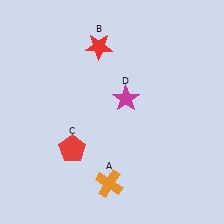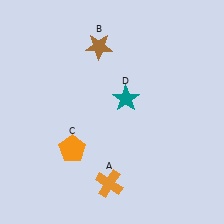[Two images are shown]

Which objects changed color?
B changed from red to brown. C changed from red to orange. D changed from magenta to teal.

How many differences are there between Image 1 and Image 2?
There are 3 differences between the two images.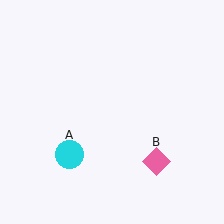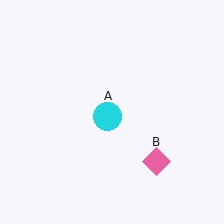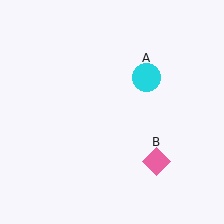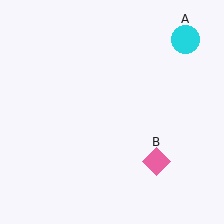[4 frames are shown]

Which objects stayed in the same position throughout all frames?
Pink diamond (object B) remained stationary.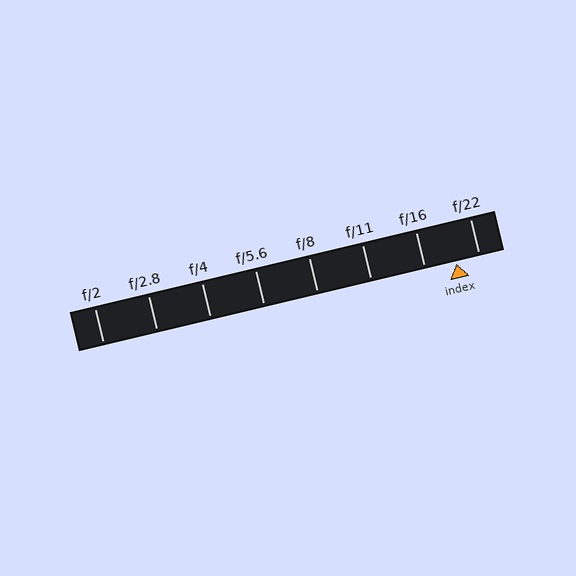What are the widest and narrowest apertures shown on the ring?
The widest aperture shown is f/2 and the narrowest is f/22.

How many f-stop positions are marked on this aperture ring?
There are 8 f-stop positions marked.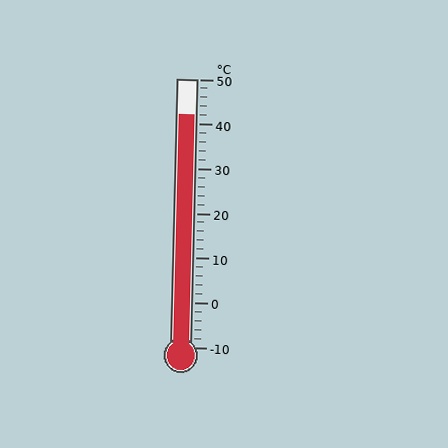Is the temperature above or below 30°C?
The temperature is above 30°C.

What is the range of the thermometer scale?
The thermometer scale ranges from -10°C to 50°C.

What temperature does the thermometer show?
The thermometer shows approximately 42°C.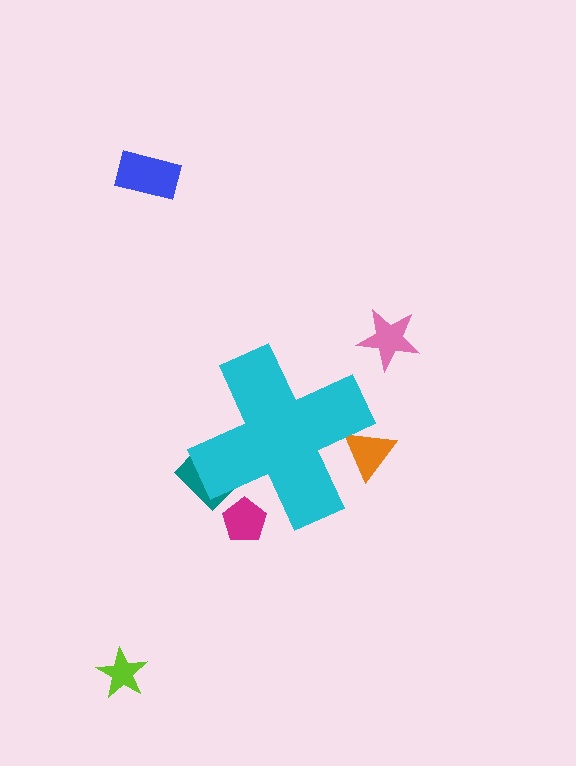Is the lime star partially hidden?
No, the lime star is fully visible.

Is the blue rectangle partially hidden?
No, the blue rectangle is fully visible.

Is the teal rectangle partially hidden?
Yes, the teal rectangle is partially hidden behind the cyan cross.